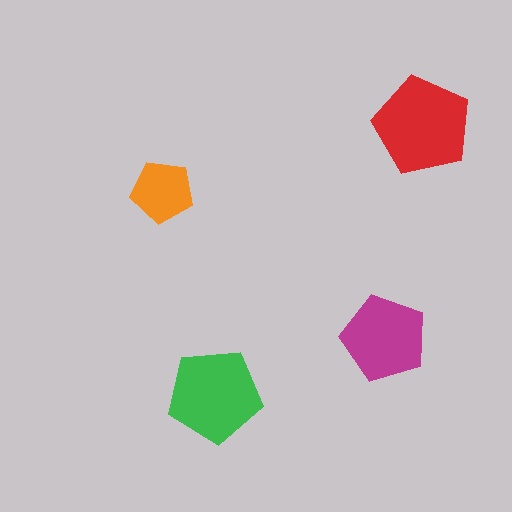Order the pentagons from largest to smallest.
the red one, the green one, the magenta one, the orange one.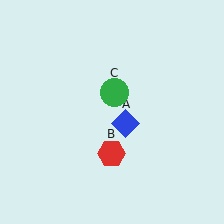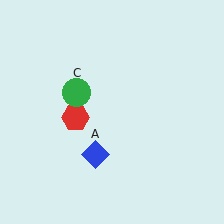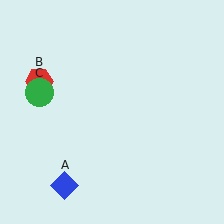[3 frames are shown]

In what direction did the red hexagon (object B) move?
The red hexagon (object B) moved up and to the left.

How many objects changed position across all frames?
3 objects changed position: blue diamond (object A), red hexagon (object B), green circle (object C).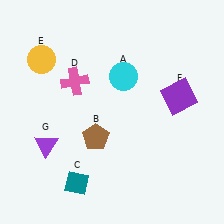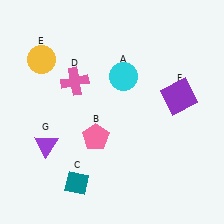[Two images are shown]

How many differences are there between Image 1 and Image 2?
There is 1 difference between the two images.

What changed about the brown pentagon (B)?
In Image 1, B is brown. In Image 2, it changed to pink.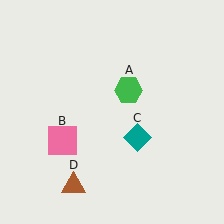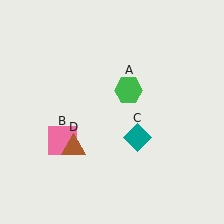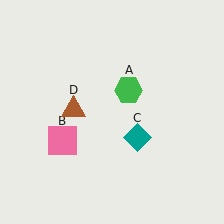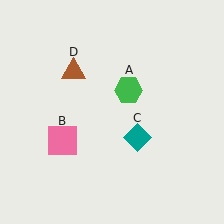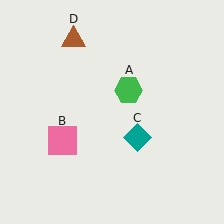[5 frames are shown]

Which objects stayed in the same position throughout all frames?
Green hexagon (object A) and pink square (object B) and teal diamond (object C) remained stationary.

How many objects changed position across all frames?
1 object changed position: brown triangle (object D).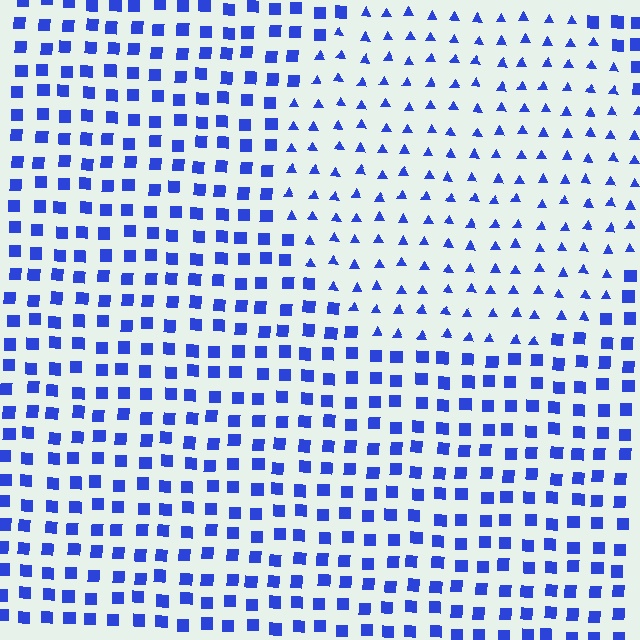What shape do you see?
I see a circle.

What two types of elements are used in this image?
The image uses triangles inside the circle region and squares outside it.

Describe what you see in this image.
The image is filled with small blue elements arranged in a uniform grid. A circle-shaped region contains triangles, while the surrounding area contains squares. The boundary is defined purely by the change in element shape.